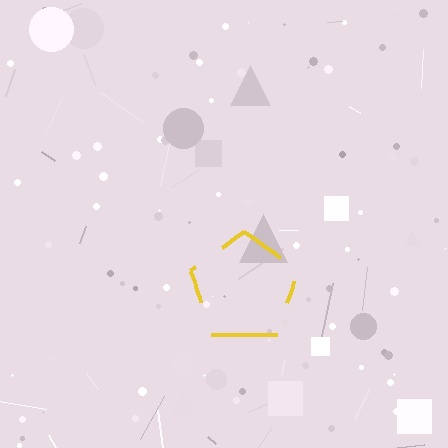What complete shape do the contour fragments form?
The contour fragments form a pentagon.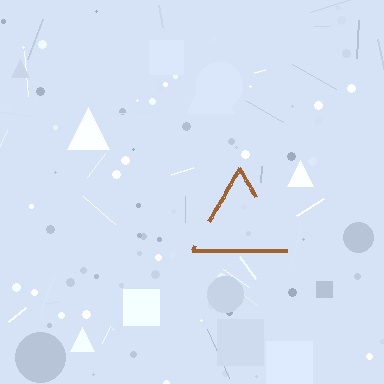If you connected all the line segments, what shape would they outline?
They would outline a triangle.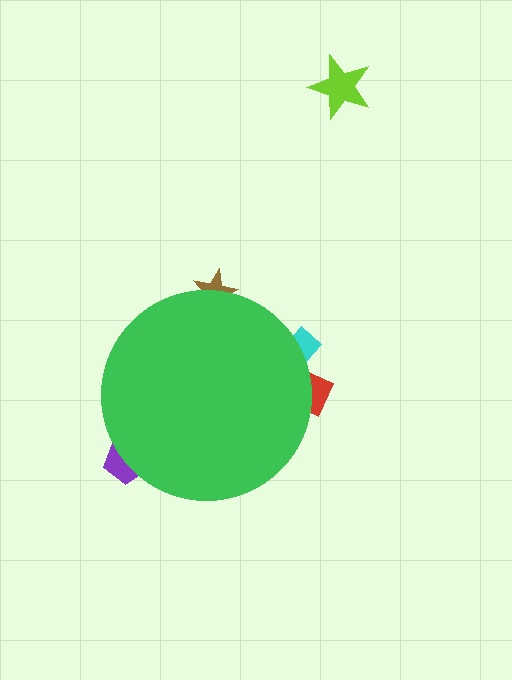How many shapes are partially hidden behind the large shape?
4 shapes are partially hidden.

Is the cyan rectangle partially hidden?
Yes, the cyan rectangle is partially hidden behind the green circle.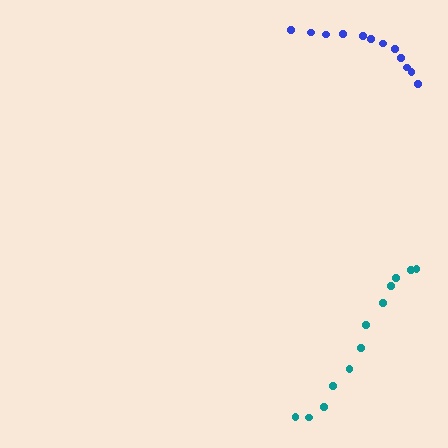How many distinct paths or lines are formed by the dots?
There are 2 distinct paths.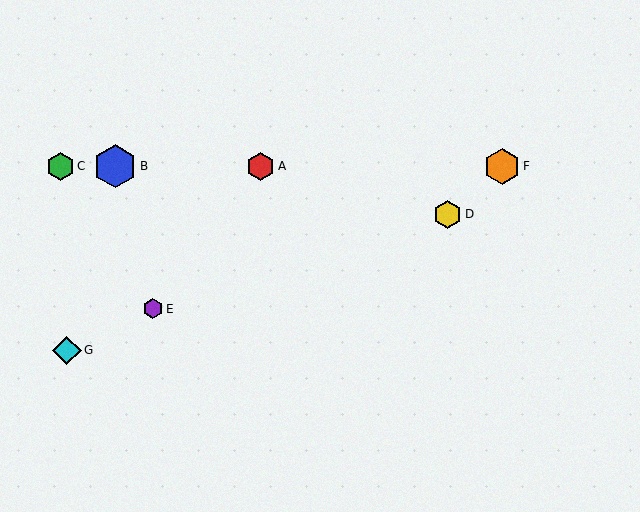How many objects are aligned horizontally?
4 objects (A, B, C, F) are aligned horizontally.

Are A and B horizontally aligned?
Yes, both are at y≈166.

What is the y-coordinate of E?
Object E is at y≈309.